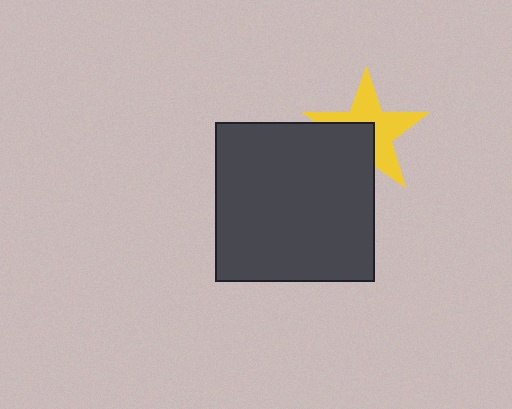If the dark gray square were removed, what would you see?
You would see the complete yellow star.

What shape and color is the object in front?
The object in front is a dark gray square.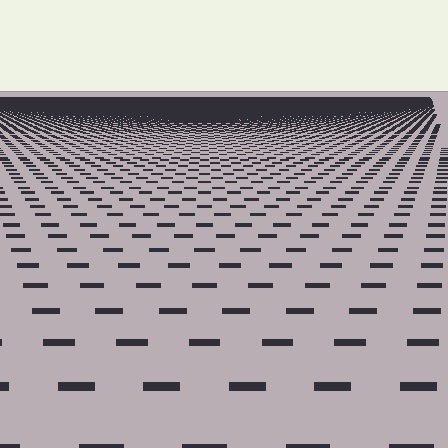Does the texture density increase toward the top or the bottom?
Density increases toward the top.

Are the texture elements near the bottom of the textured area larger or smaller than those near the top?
Larger. Near the bottom, elements are closer to the viewer and appear at a bigger on-screen size.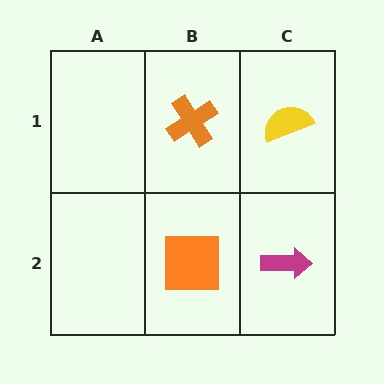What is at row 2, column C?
A magenta arrow.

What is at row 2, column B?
An orange square.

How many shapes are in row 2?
2 shapes.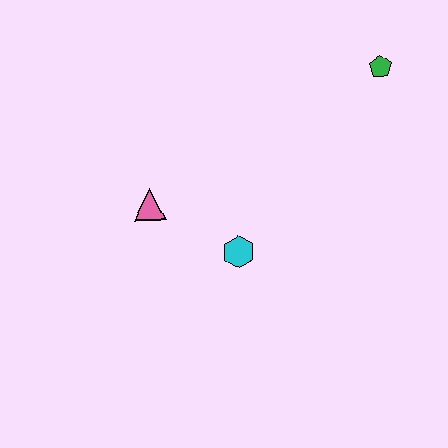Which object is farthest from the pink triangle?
The green pentagon is farthest from the pink triangle.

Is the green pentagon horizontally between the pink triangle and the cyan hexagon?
No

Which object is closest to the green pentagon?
The cyan hexagon is closest to the green pentagon.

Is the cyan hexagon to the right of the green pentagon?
No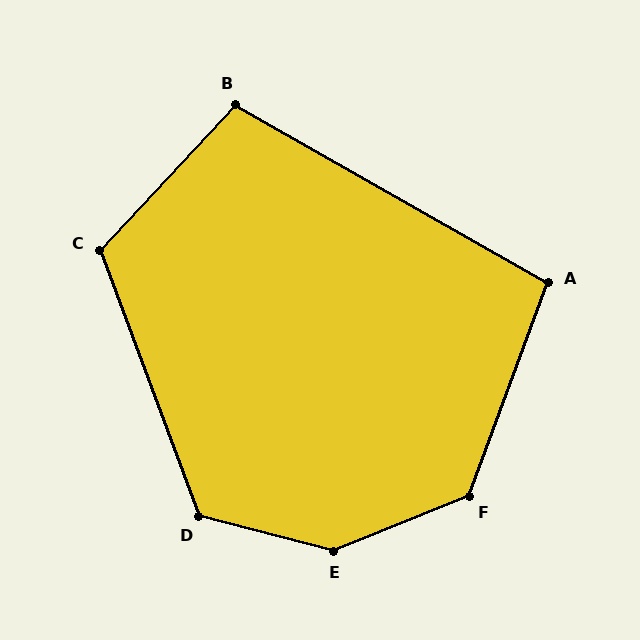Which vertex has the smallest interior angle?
A, at approximately 99 degrees.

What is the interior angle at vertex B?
Approximately 103 degrees (obtuse).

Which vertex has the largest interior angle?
E, at approximately 144 degrees.